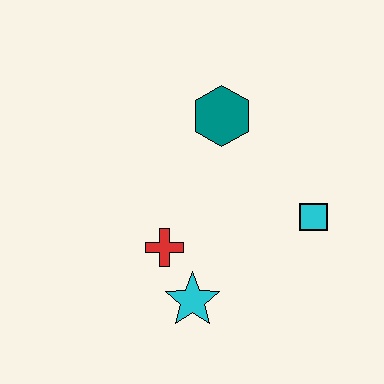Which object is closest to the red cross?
The cyan star is closest to the red cross.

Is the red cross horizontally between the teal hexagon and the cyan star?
No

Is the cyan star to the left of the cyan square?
Yes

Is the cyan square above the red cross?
Yes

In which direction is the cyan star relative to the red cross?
The cyan star is below the red cross.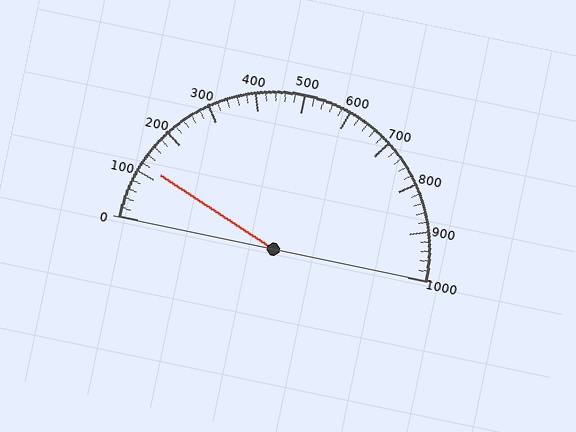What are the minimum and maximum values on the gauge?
The gauge ranges from 0 to 1000.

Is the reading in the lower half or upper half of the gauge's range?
The reading is in the lower half of the range (0 to 1000).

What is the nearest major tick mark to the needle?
The nearest major tick mark is 100.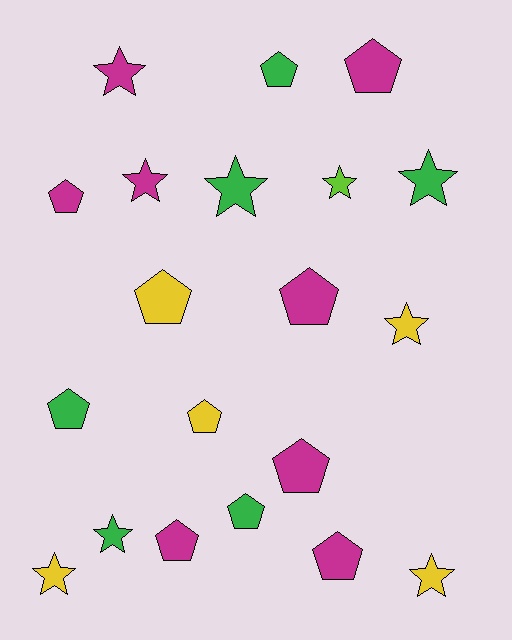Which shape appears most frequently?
Pentagon, with 11 objects.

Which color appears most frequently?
Magenta, with 8 objects.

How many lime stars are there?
There is 1 lime star.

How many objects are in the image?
There are 20 objects.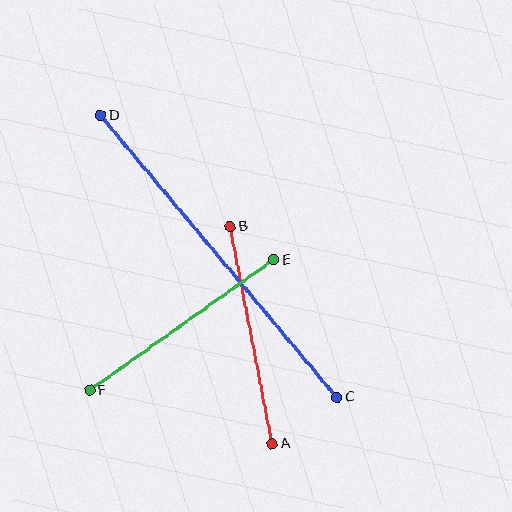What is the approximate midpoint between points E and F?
The midpoint is at approximately (182, 325) pixels.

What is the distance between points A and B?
The distance is approximately 221 pixels.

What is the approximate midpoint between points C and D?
The midpoint is at approximately (219, 256) pixels.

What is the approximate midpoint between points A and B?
The midpoint is at approximately (251, 335) pixels.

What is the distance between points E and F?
The distance is approximately 226 pixels.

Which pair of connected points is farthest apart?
Points C and D are farthest apart.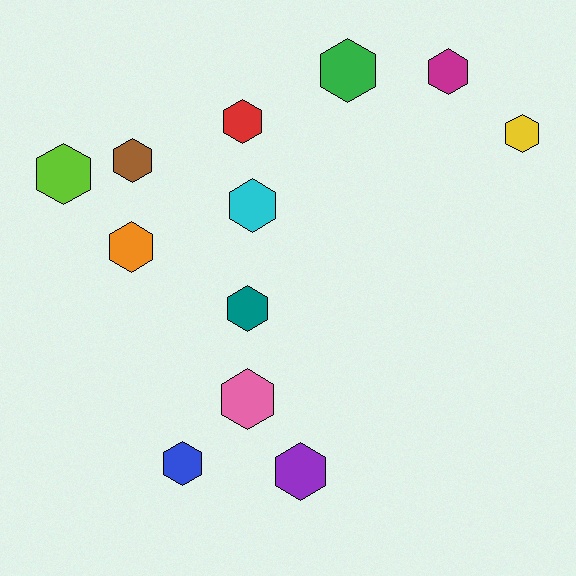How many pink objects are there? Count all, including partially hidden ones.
There is 1 pink object.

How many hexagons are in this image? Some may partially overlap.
There are 12 hexagons.